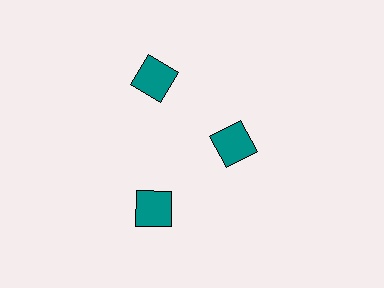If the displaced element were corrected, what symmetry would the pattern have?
It would have 3-fold rotational symmetry — the pattern would map onto itself every 120 degrees.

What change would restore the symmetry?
The symmetry would be restored by moving it outward, back onto the ring so that all 3 squares sit at equal angles and equal distance from the center.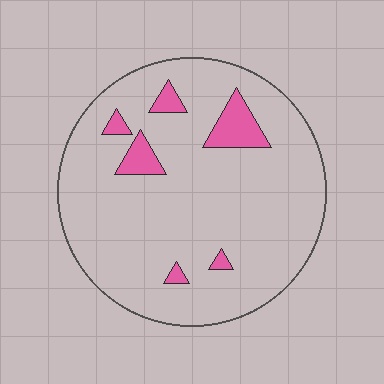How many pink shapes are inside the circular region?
6.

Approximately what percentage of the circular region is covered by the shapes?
Approximately 10%.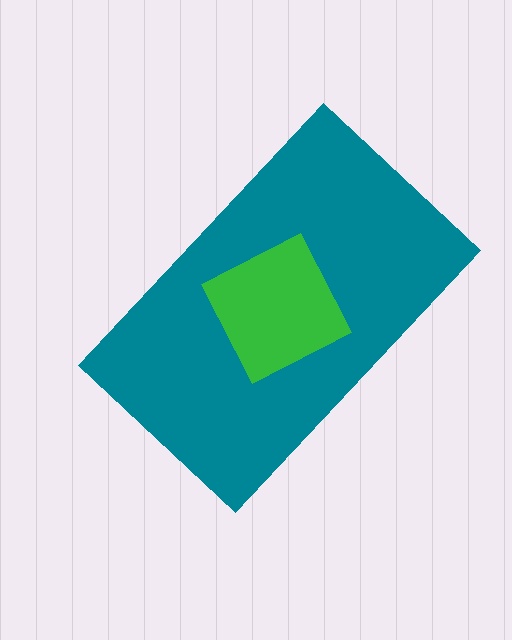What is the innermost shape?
The green diamond.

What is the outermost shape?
The teal rectangle.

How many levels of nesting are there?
2.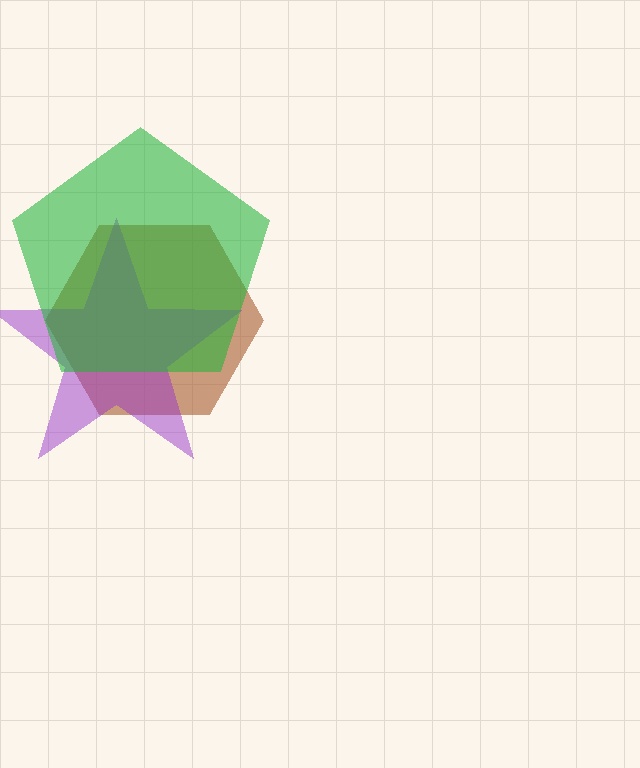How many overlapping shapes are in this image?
There are 3 overlapping shapes in the image.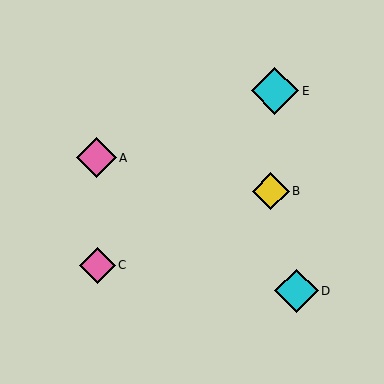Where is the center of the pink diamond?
The center of the pink diamond is at (96, 158).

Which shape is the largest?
The cyan diamond (labeled E) is the largest.